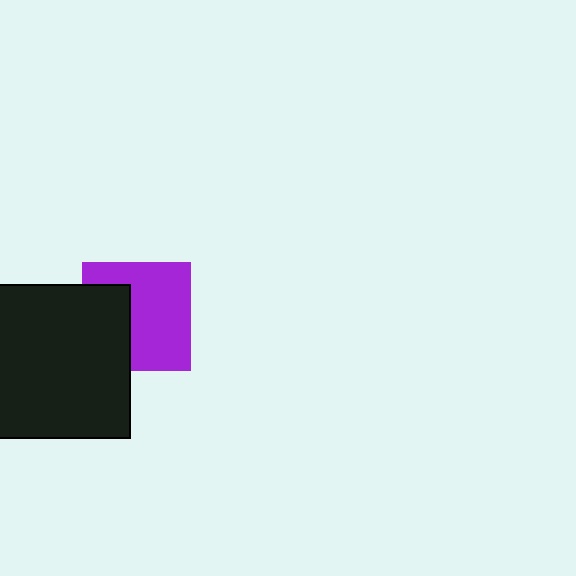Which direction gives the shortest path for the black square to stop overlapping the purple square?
Moving left gives the shortest separation.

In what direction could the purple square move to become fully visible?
The purple square could move right. That would shift it out from behind the black square entirely.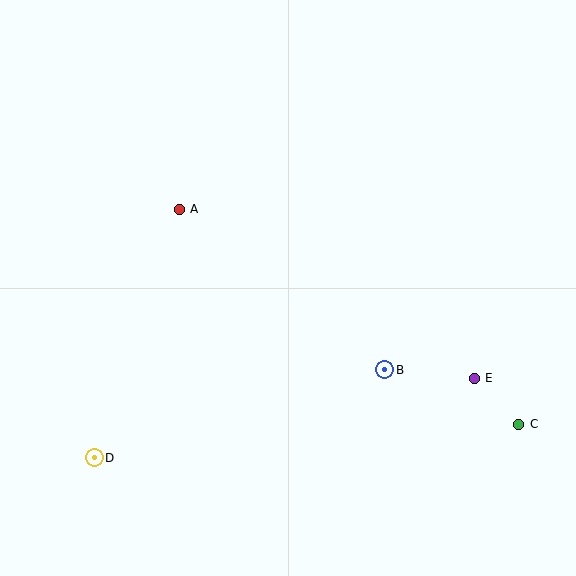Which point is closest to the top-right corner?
Point E is closest to the top-right corner.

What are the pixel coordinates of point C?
Point C is at (519, 424).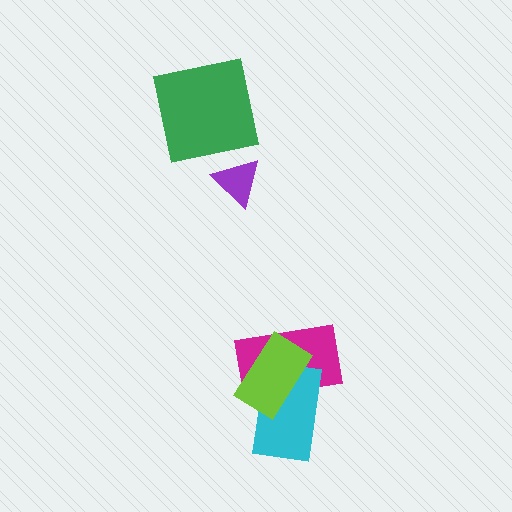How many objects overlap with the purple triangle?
0 objects overlap with the purple triangle.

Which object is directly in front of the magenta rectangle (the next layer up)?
The cyan rectangle is directly in front of the magenta rectangle.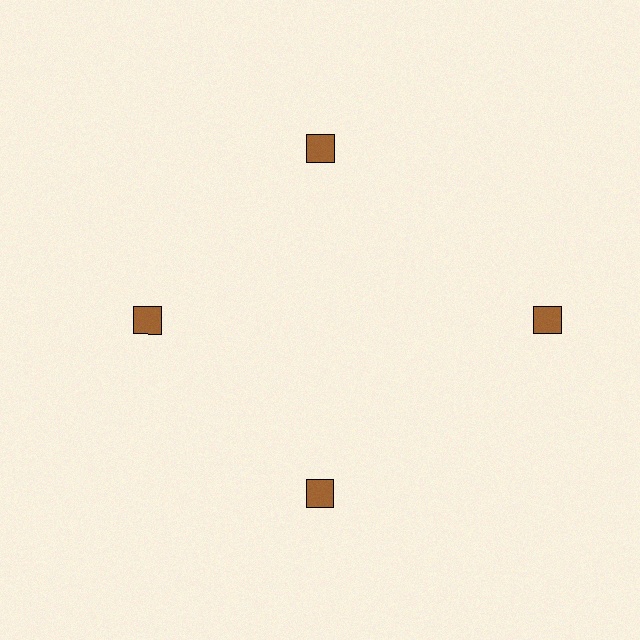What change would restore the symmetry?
The symmetry would be restored by moving it inward, back onto the ring so that all 4 diamonds sit at equal angles and equal distance from the center.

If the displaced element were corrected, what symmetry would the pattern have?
It would have 4-fold rotational symmetry — the pattern would map onto itself every 90 degrees.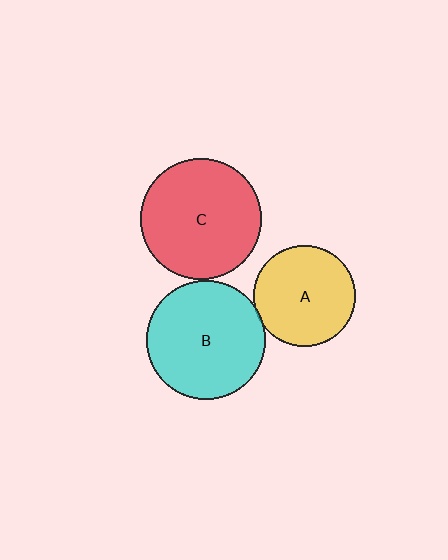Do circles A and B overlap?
Yes.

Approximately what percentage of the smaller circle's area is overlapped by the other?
Approximately 5%.